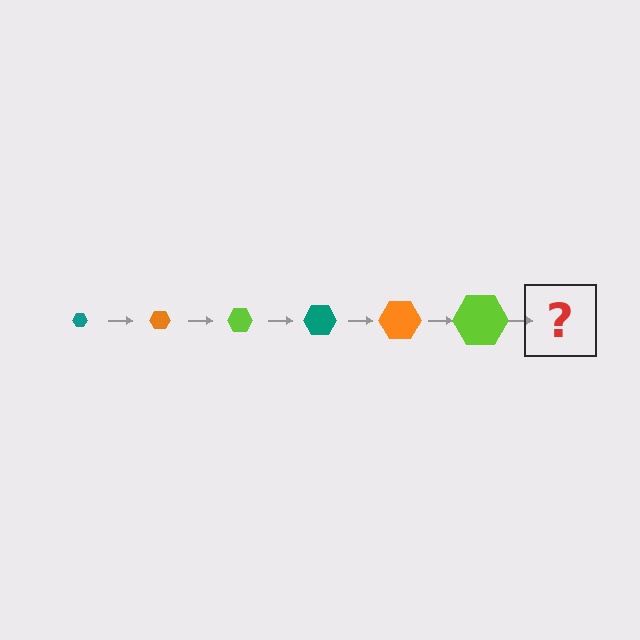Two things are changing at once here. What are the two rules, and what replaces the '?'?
The two rules are that the hexagon grows larger each step and the color cycles through teal, orange, and lime. The '?' should be a teal hexagon, larger than the previous one.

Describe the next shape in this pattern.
It should be a teal hexagon, larger than the previous one.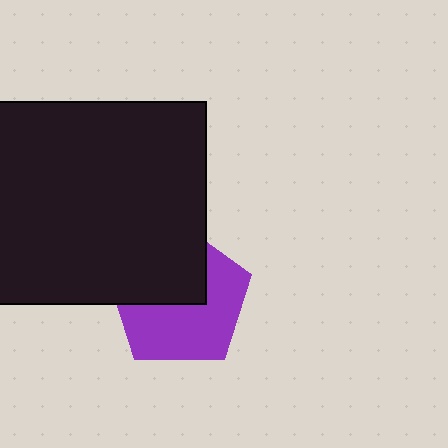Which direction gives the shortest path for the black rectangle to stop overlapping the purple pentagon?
Moving up gives the shortest separation.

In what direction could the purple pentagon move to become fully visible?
The purple pentagon could move down. That would shift it out from behind the black rectangle entirely.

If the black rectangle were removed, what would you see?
You would see the complete purple pentagon.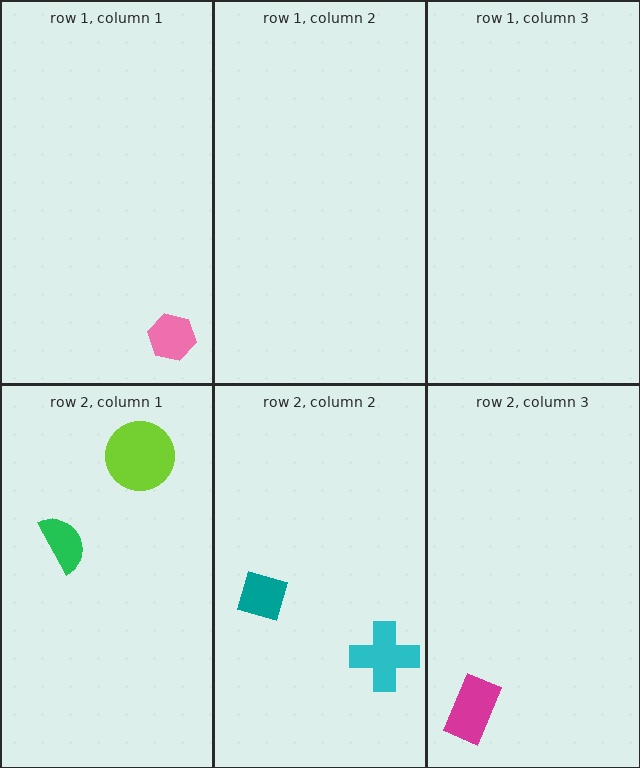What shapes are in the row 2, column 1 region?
The lime circle, the green semicircle.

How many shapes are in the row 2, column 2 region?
2.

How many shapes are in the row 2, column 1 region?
2.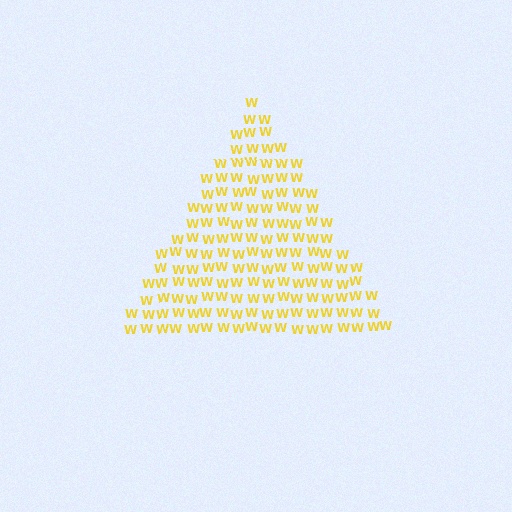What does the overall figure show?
The overall figure shows a triangle.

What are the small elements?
The small elements are letter W's.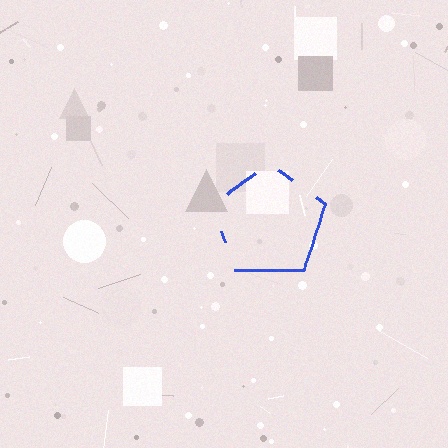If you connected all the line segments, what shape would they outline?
They would outline a pentagon.